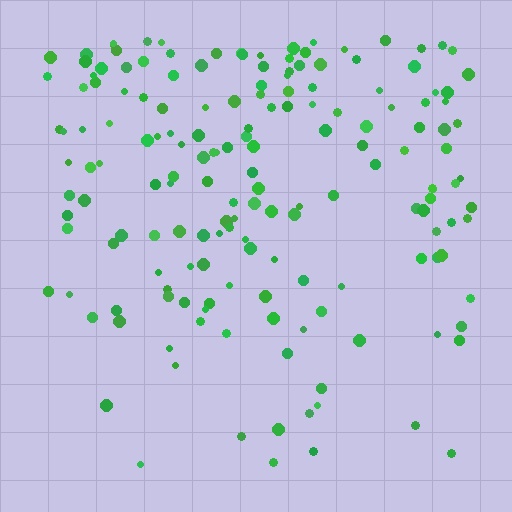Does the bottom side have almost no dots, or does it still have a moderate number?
Still a moderate number, just noticeably fewer than the top.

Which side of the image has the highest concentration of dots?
The top.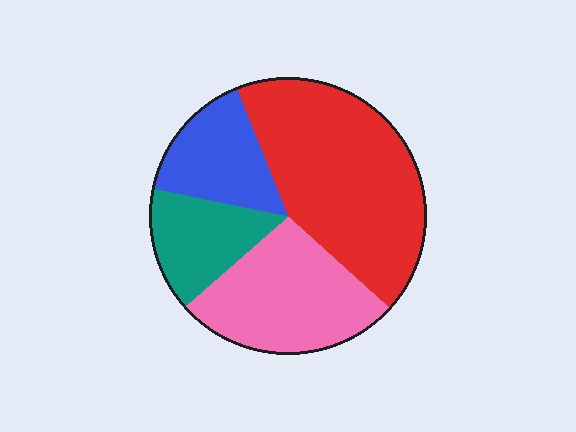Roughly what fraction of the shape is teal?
Teal covers roughly 15% of the shape.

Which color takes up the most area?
Red, at roughly 45%.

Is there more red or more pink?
Red.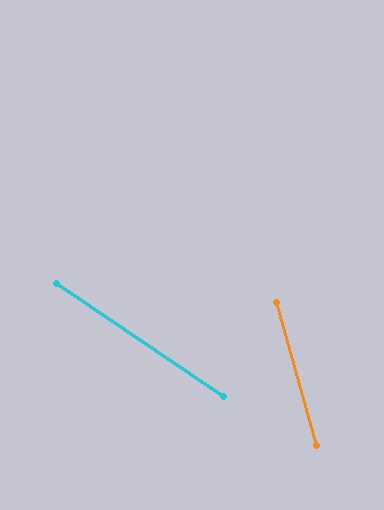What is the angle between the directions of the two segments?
Approximately 40 degrees.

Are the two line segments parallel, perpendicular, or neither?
Neither parallel nor perpendicular — they differ by about 40°.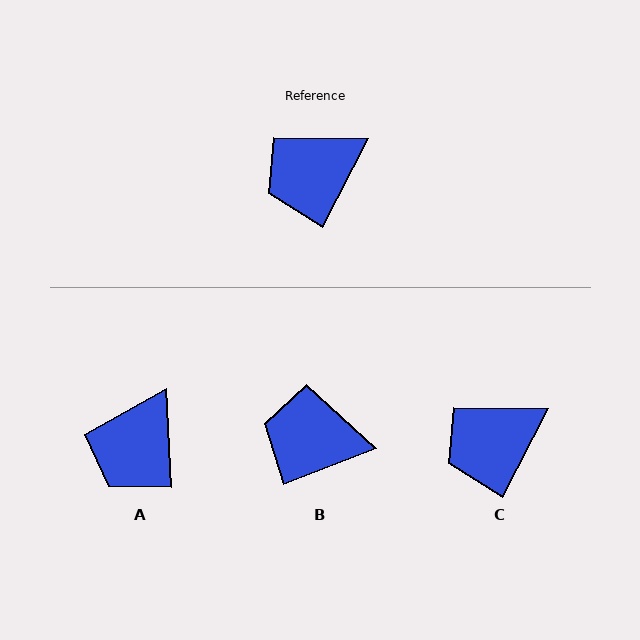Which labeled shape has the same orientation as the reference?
C.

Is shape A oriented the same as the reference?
No, it is off by about 30 degrees.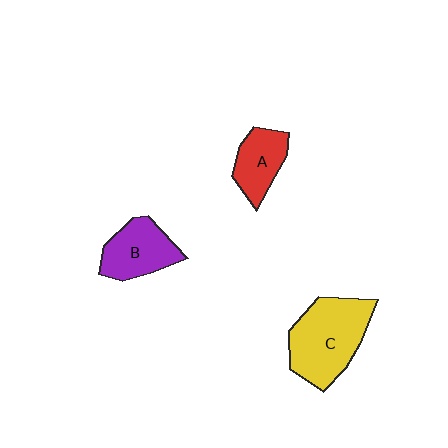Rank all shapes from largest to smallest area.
From largest to smallest: C (yellow), B (purple), A (red).